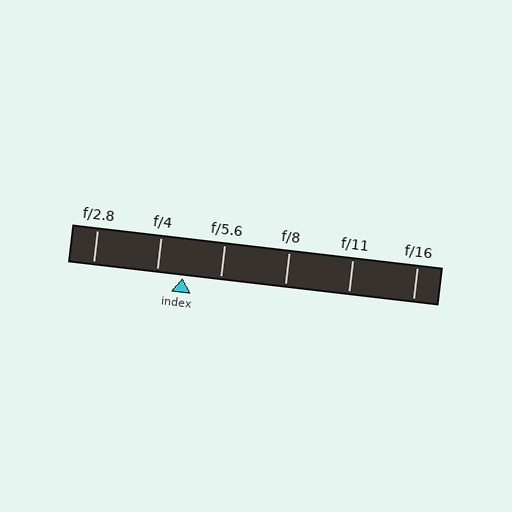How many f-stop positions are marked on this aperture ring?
There are 6 f-stop positions marked.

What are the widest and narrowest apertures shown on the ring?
The widest aperture shown is f/2.8 and the narrowest is f/16.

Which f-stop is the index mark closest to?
The index mark is closest to f/4.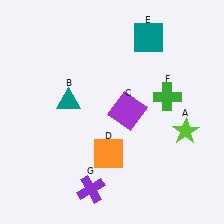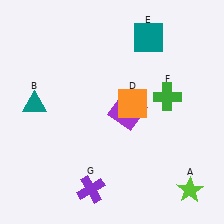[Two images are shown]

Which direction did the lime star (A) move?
The lime star (A) moved down.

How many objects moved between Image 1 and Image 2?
3 objects moved between the two images.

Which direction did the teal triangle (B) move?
The teal triangle (B) moved left.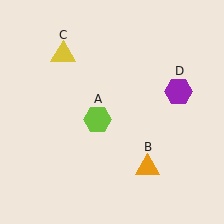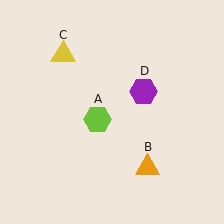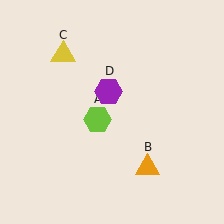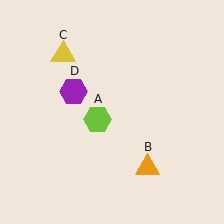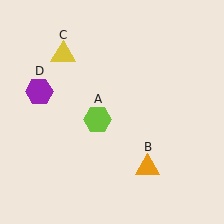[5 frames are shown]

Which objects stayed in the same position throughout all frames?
Lime hexagon (object A) and orange triangle (object B) and yellow triangle (object C) remained stationary.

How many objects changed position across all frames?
1 object changed position: purple hexagon (object D).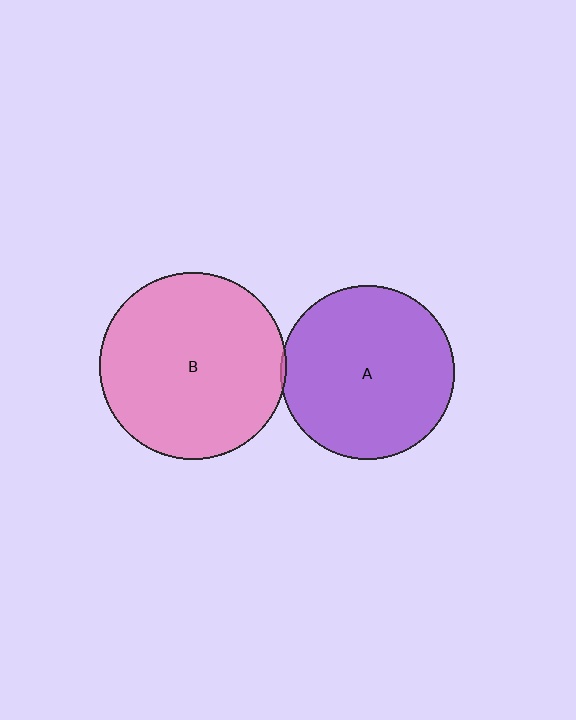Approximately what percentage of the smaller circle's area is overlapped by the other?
Approximately 5%.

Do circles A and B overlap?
Yes.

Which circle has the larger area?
Circle B (pink).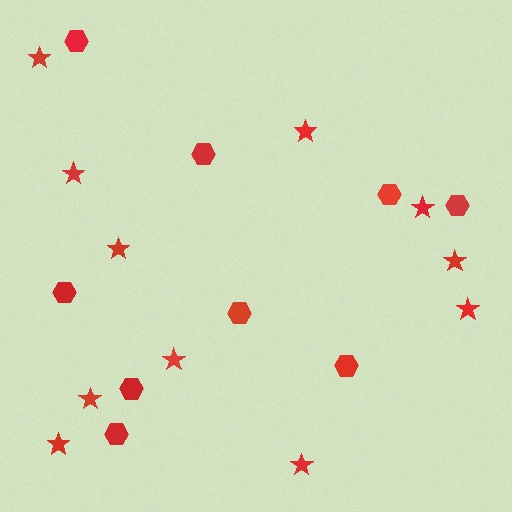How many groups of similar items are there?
There are 2 groups: one group of hexagons (9) and one group of stars (11).